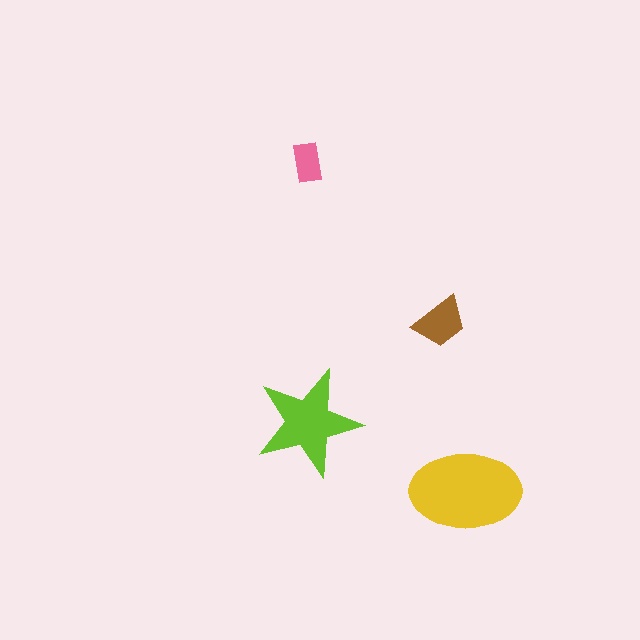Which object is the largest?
The yellow ellipse.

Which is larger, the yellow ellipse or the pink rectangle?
The yellow ellipse.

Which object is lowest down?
The yellow ellipse is bottommost.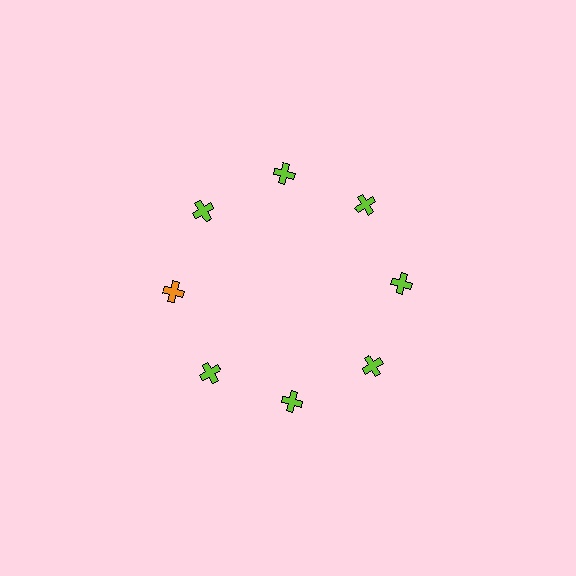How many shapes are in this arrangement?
There are 8 shapes arranged in a ring pattern.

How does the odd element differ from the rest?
It has a different color: orange instead of lime.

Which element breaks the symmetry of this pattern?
The orange cross at roughly the 9 o'clock position breaks the symmetry. All other shapes are lime crosses.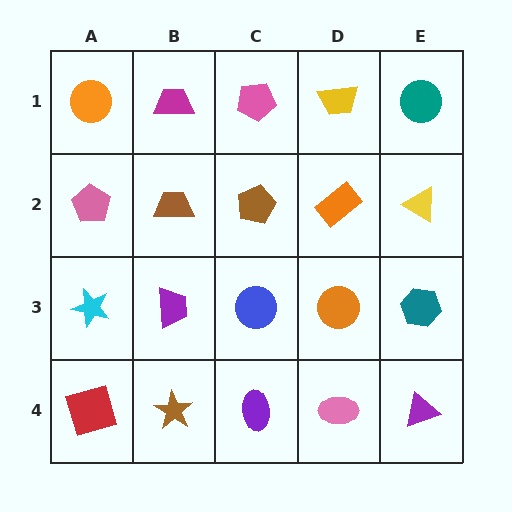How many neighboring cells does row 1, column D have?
3.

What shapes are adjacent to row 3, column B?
A brown trapezoid (row 2, column B), a brown star (row 4, column B), a cyan star (row 3, column A), a blue circle (row 3, column C).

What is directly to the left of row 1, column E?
A yellow trapezoid.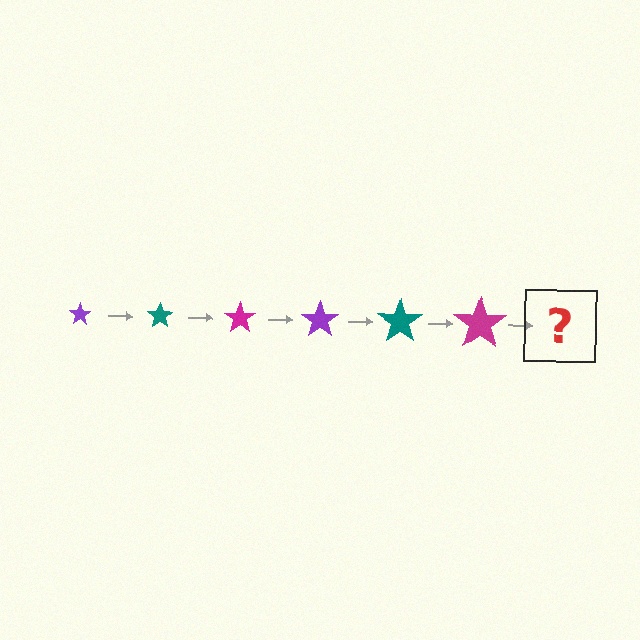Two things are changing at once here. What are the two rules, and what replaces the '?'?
The two rules are that the star grows larger each step and the color cycles through purple, teal, and magenta. The '?' should be a purple star, larger than the previous one.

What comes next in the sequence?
The next element should be a purple star, larger than the previous one.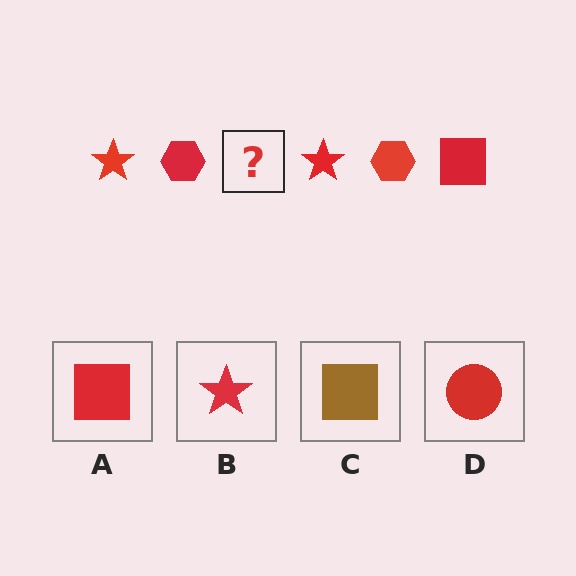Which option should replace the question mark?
Option A.